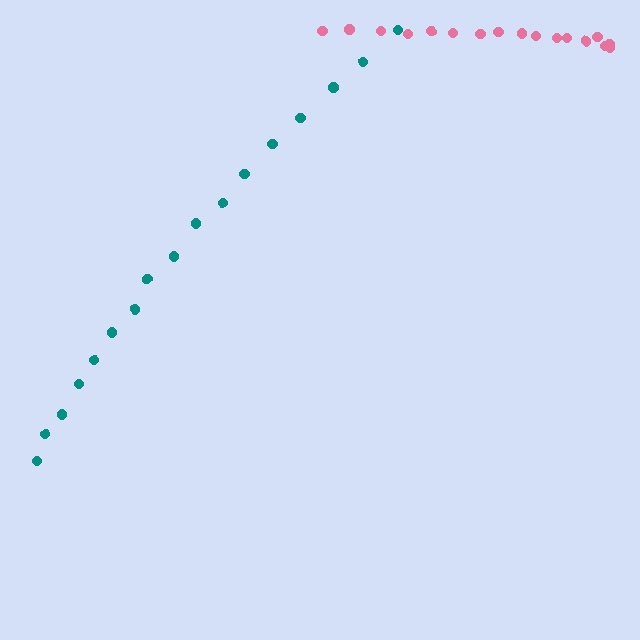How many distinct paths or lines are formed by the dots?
There are 2 distinct paths.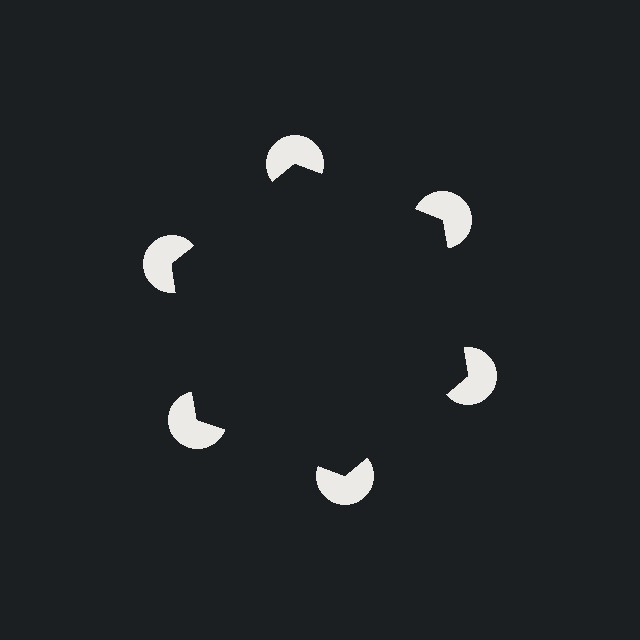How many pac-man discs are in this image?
There are 6 — one at each vertex of the illusory hexagon.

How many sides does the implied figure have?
6 sides.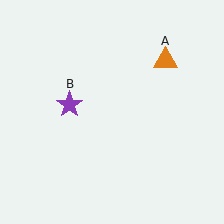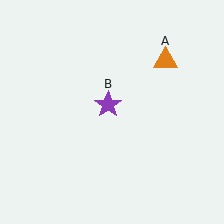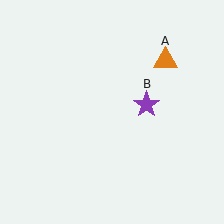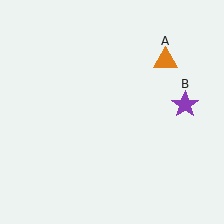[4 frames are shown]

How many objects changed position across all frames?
1 object changed position: purple star (object B).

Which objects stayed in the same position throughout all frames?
Orange triangle (object A) remained stationary.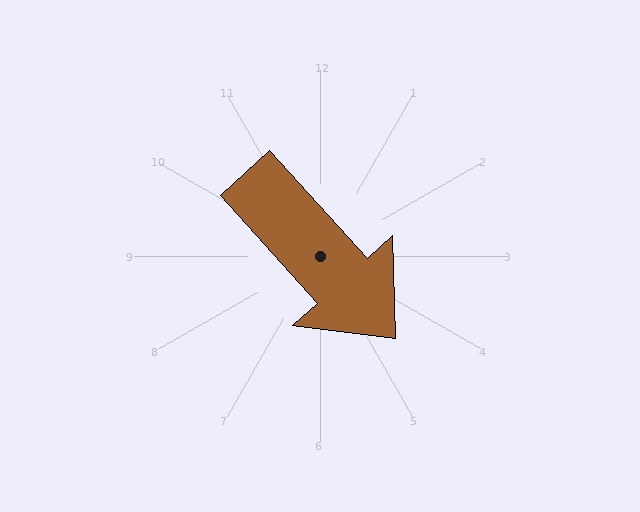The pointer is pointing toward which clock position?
Roughly 5 o'clock.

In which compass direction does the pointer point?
Southeast.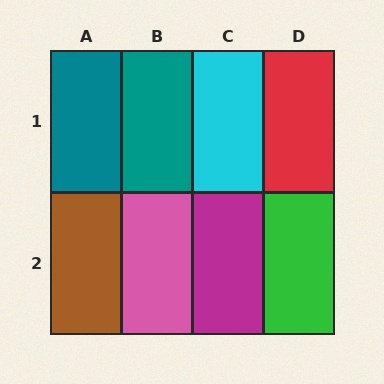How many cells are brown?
1 cell is brown.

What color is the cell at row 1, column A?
Teal.